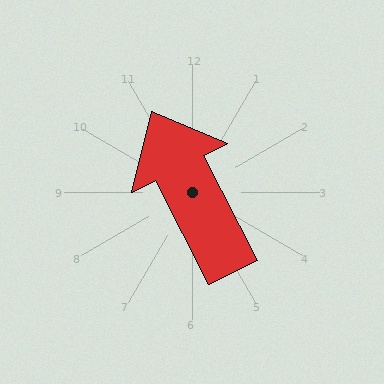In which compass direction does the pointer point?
Northwest.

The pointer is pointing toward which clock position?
Roughly 11 o'clock.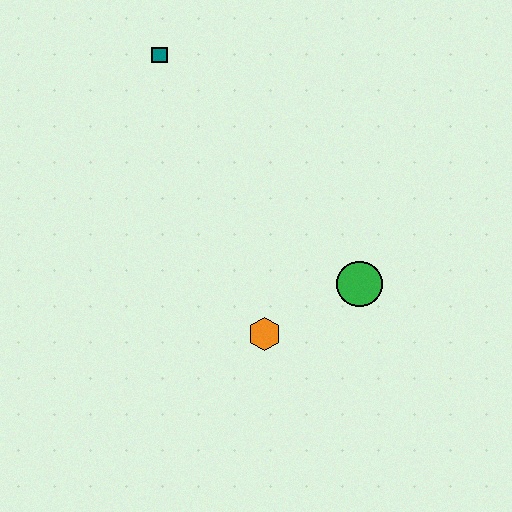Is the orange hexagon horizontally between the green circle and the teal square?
Yes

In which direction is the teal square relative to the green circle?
The teal square is above the green circle.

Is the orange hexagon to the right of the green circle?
No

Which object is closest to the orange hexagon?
The green circle is closest to the orange hexagon.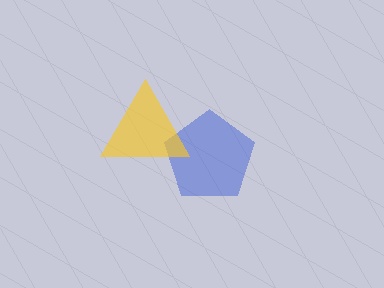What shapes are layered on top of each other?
The layered shapes are: a blue pentagon, a yellow triangle.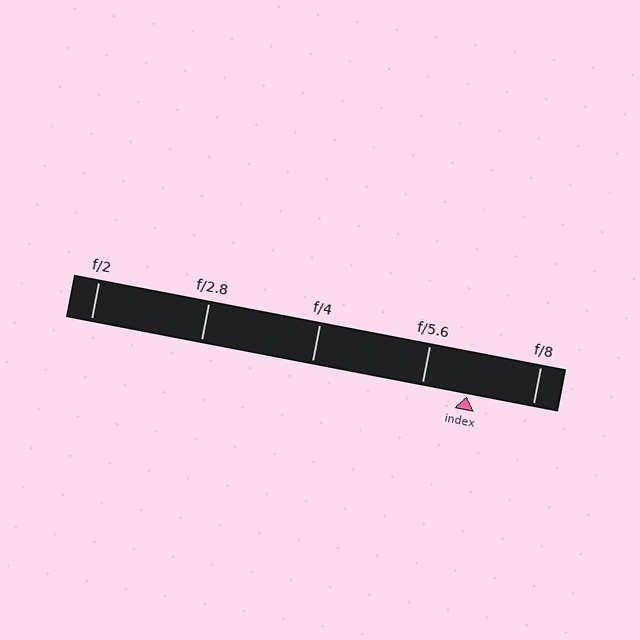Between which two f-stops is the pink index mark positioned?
The index mark is between f/5.6 and f/8.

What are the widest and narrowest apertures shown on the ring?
The widest aperture shown is f/2 and the narrowest is f/8.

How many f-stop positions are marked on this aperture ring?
There are 5 f-stop positions marked.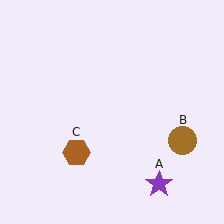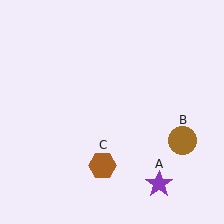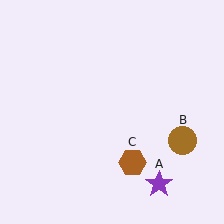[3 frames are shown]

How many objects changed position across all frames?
1 object changed position: brown hexagon (object C).